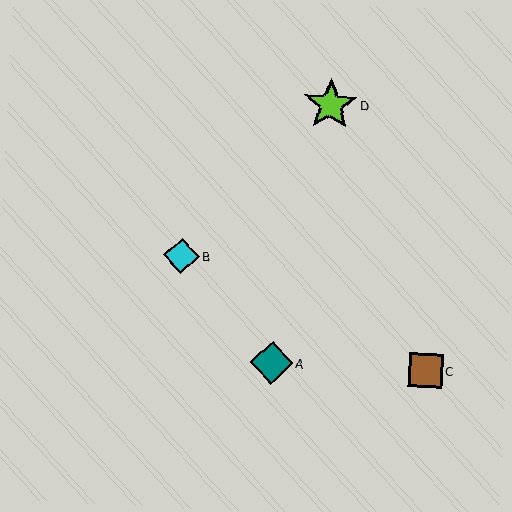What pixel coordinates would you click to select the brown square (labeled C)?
Click at (426, 370) to select the brown square C.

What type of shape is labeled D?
Shape D is a lime star.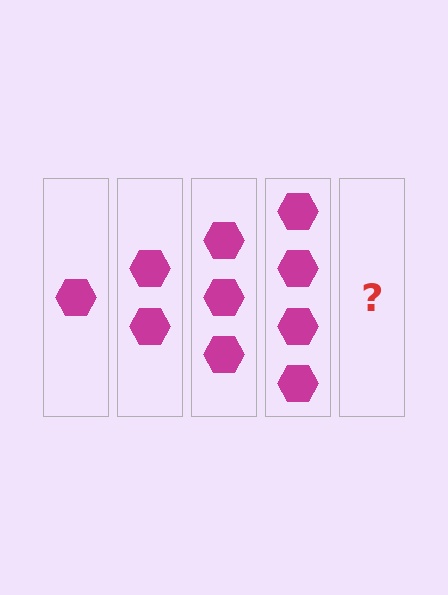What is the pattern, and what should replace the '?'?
The pattern is that each step adds one more hexagon. The '?' should be 5 hexagons.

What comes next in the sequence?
The next element should be 5 hexagons.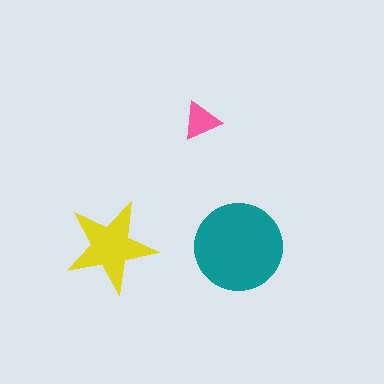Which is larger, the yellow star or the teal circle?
The teal circle.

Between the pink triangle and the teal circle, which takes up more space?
The teal circle.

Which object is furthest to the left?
The yellow star is leftmost.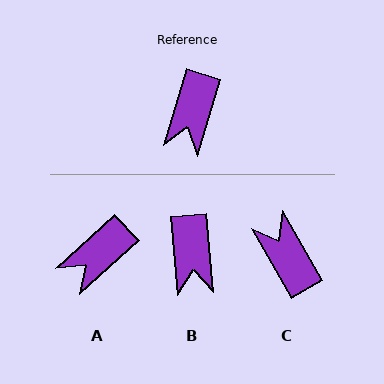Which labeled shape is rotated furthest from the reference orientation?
C, about 133 degrees away.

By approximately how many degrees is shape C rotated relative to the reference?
Approximately 133 degrees clockwise.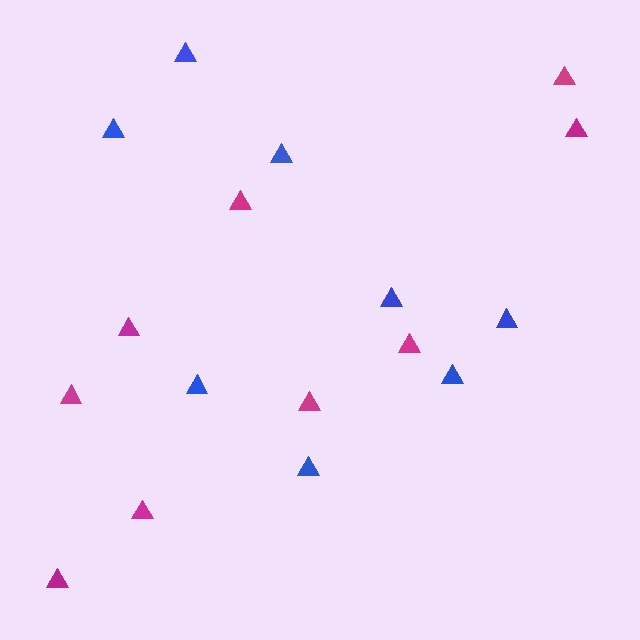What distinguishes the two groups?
There are 2 groups: one group of magenta triangles (9) and one group of blue triangles (8).